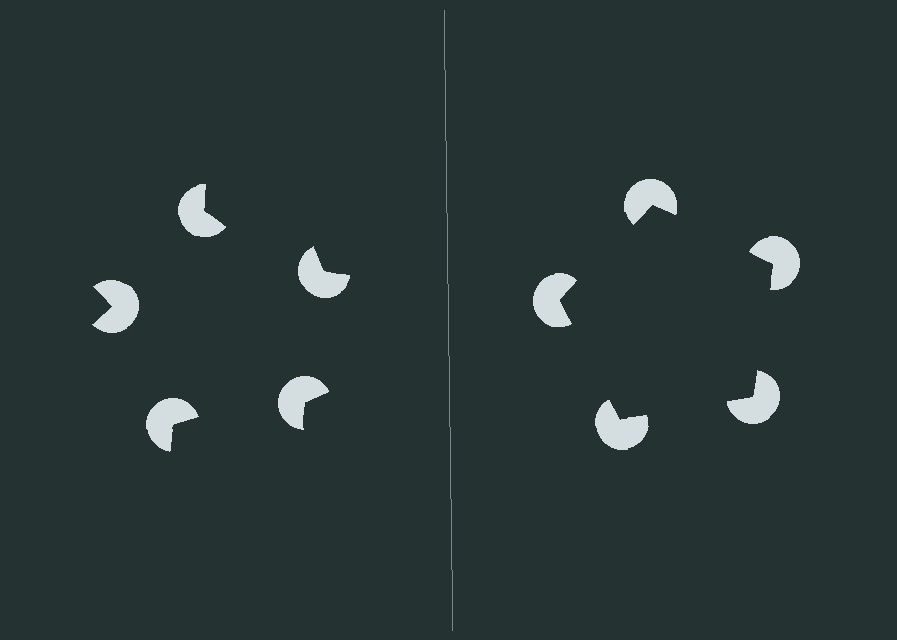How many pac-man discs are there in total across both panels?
10 — 5 on each side.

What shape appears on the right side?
An illusory pentagon.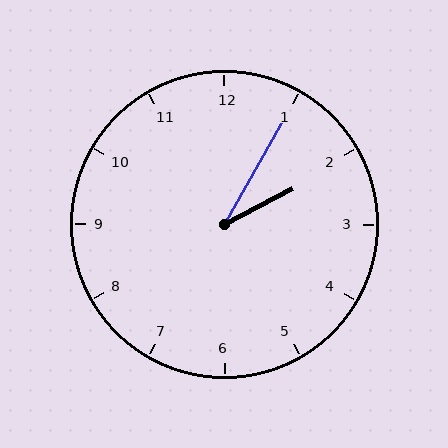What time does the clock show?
2:05.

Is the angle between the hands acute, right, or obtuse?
It is acute.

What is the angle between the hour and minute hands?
Approximately 32 degrees.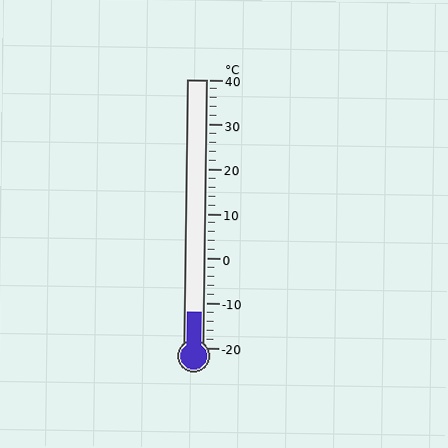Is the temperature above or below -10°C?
The temperature is below -10°C.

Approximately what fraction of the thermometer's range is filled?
The thermometer is filled to approximately 15% of its range.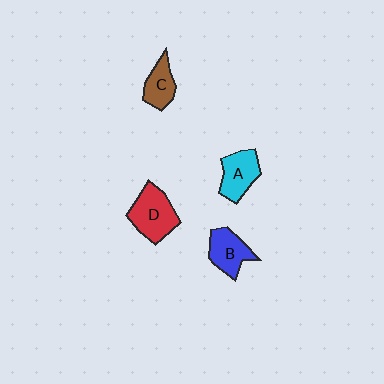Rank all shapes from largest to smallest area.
From largest to smallest: D (red), A (cyan), B (blue), C (brown).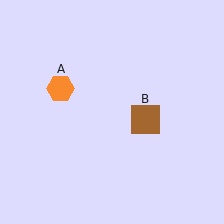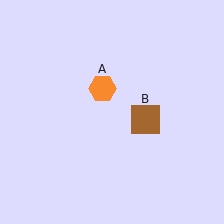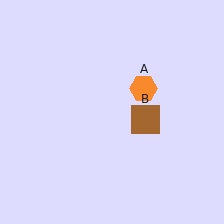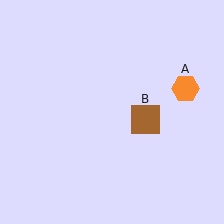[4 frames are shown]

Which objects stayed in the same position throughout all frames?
Brown square (object B) remained stationary.